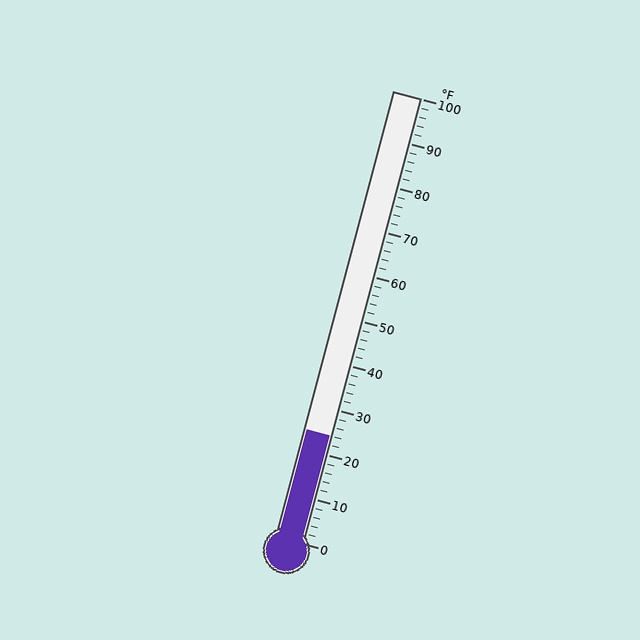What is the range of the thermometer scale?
The thermometer scale ranges from 0°F to 100°F.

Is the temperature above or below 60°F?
The temperature is below 60°F.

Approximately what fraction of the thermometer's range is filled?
The thermometer is filled to approximately 25% of its range.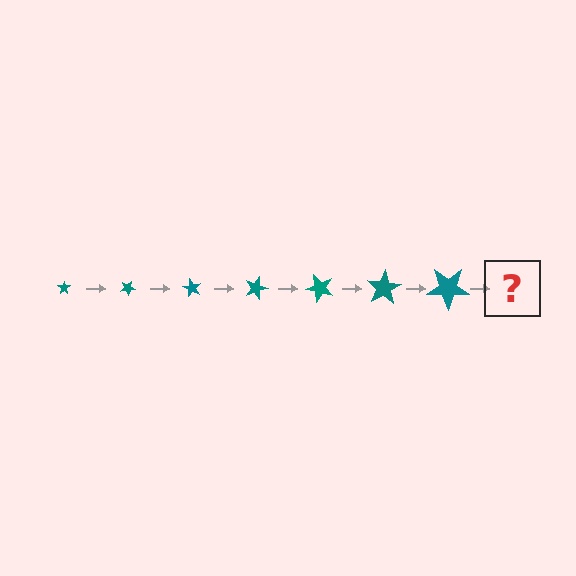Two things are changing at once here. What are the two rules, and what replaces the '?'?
The two rules are that the star grows larger each step and it rotates 30 degrees each step. The '?' should be a star, larger than the previous one and rotated 210 degrees from the start.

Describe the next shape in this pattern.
It should be a star, larger than the previous one and rotated 210 degrees from the start.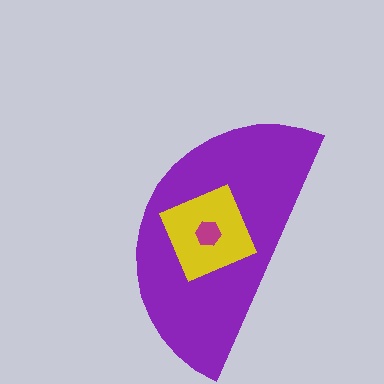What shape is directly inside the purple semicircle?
The yellow diamond.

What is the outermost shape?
The purple semicircle.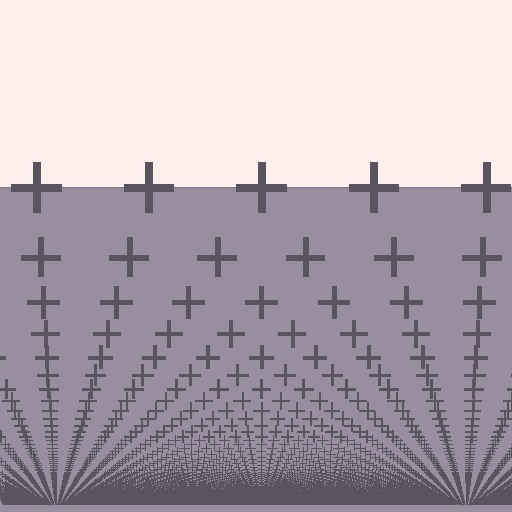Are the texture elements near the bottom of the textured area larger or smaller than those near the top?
Smaller. The gradient is inverted — elements near the bottom are smaller and denser.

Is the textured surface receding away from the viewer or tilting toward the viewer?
The surface appears to tilt toward the viewer. Texture elements get larger and sparser toward the top.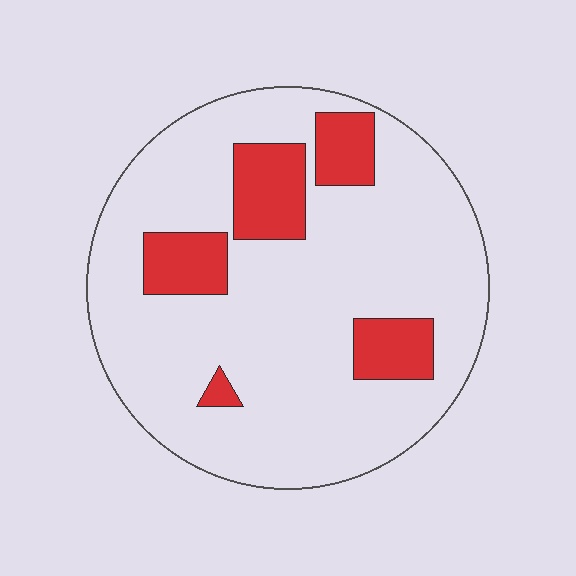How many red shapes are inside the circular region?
5.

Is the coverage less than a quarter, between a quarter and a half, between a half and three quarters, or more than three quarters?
Less than a quarter.